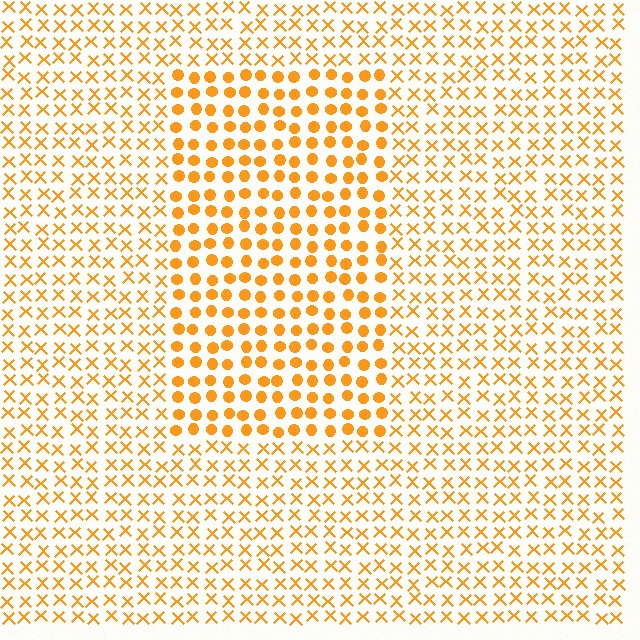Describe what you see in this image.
The image is filled with small orange elements arranged in a uniform grid. A rectangle-shaped region contains circles, while the surrounding area contains X marks. The boundary is defined purely by the change in element shape.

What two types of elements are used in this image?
The image uses circles inside the rectangle region and X marks outside it.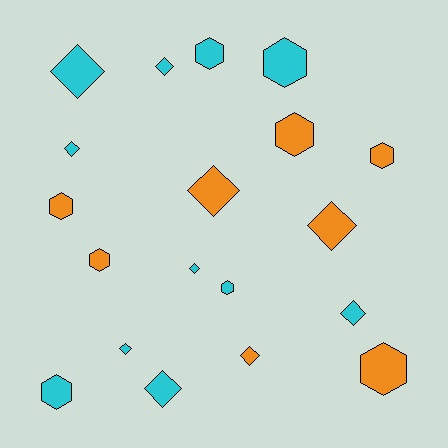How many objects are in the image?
There are 19 objects.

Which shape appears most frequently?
Diamond, with 10 objects.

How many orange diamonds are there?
There are 3 orange diamonds.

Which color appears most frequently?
Cyan, with 11 objects.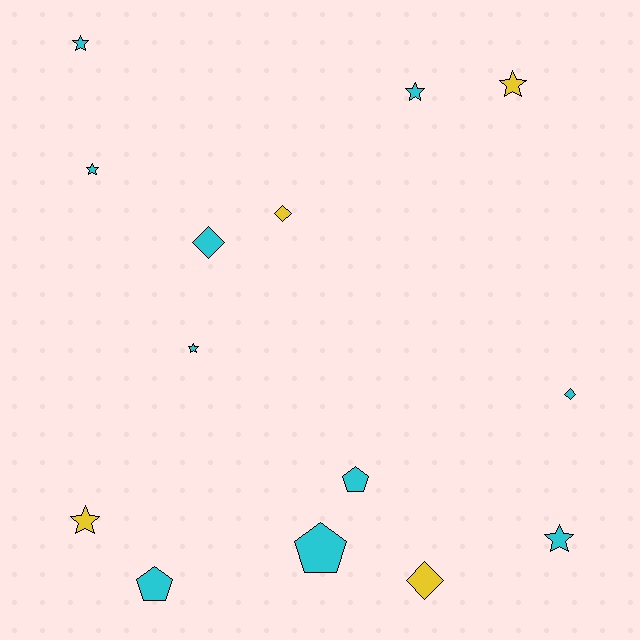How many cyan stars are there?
There are 5 cyan stars.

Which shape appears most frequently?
Star, with 7 objects.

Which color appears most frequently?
Cyan, with 10 objects.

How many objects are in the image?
There are 14 objects.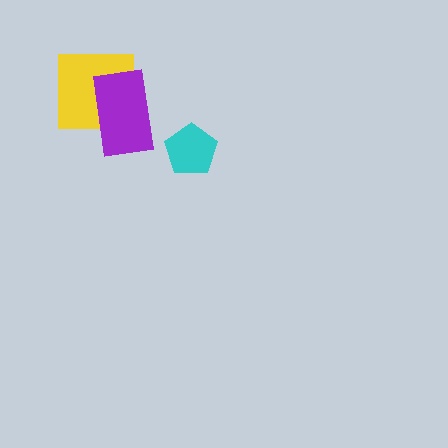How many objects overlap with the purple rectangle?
1 object overlaps with the purple rectangle.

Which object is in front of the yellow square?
The purple rectangle is in front of the yellow square.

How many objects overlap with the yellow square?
1 object overlaps with the yellow square.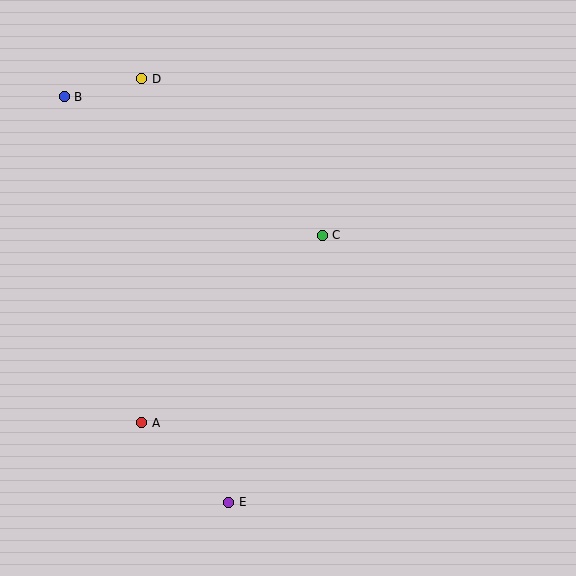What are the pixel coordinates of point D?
Point D is at (142, 79).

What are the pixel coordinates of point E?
Point E is at (229, 502).